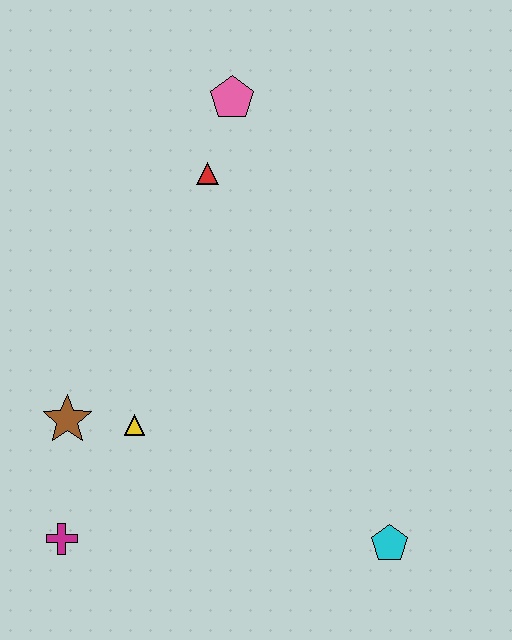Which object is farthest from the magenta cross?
The pink pentagon is farthest from the magenta cross.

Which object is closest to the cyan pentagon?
The yellow triangle is closest to the cyan pentagon.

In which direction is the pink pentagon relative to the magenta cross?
The pink pentagon is above the magenta cross.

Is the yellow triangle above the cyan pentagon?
Yes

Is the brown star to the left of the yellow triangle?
Yes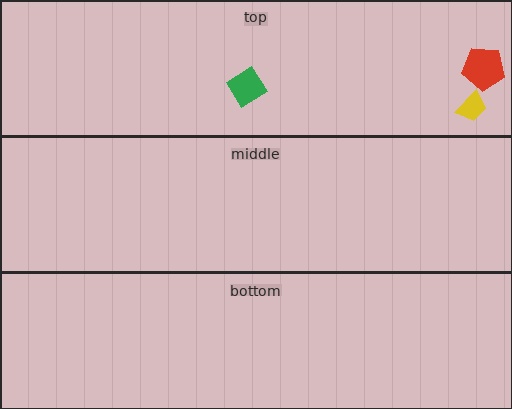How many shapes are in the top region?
3.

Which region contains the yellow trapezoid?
The top region.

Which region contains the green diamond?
The top region.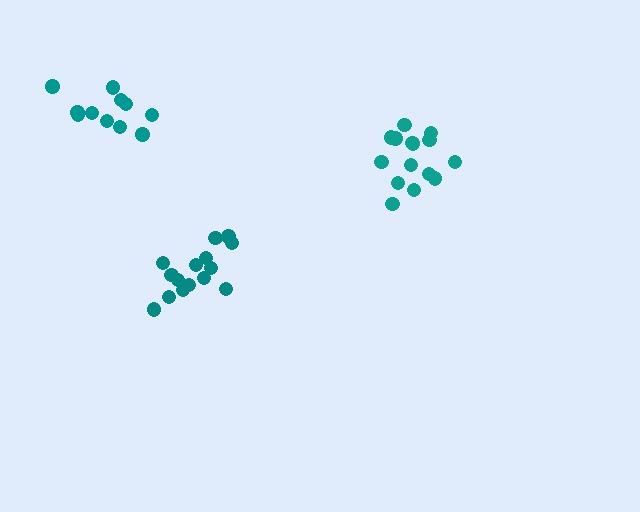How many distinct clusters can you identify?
There are 3 distinct clusters.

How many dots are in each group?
Group 1: 15 dots, Group 2: 15 dots, Group 3: 11 dots (41 total).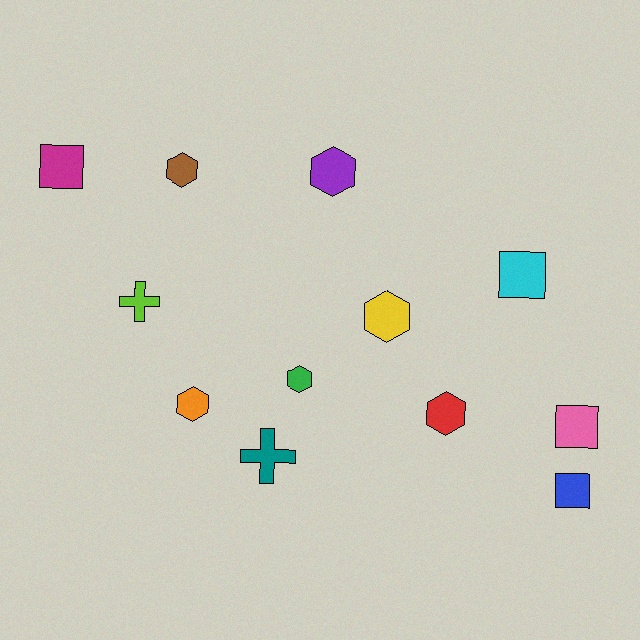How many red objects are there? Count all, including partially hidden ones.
There is 1 red object.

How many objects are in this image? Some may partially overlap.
There are 12 objects.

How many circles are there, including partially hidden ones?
There are no circles.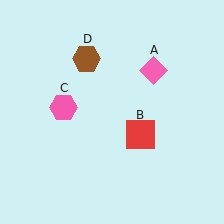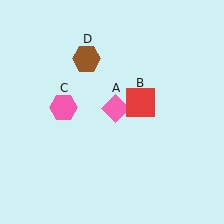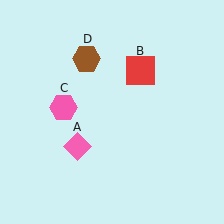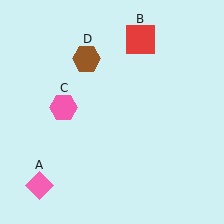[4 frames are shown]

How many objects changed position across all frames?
2 objects changed position: pink diamond (object A), red square (object B).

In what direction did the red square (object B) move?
The red square (object B) moved up.